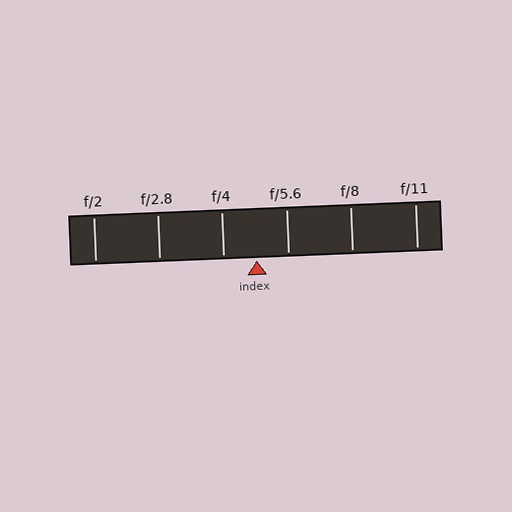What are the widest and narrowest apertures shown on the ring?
The widest aperture shown is f/2 and the narrowest is f/11.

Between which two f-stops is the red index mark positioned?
The index mark is between f/4 and f/5.6.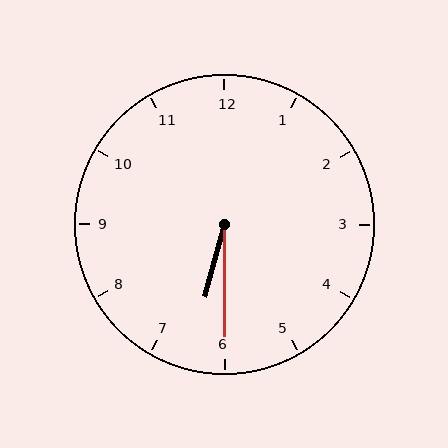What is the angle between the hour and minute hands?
Approximately 15 degrees.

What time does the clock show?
6:30.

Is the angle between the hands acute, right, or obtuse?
It is acute.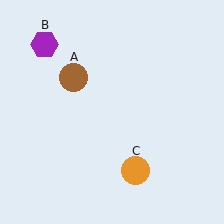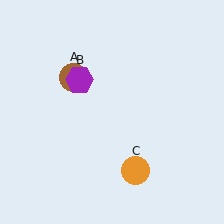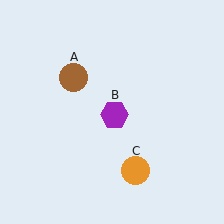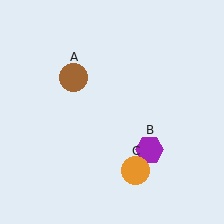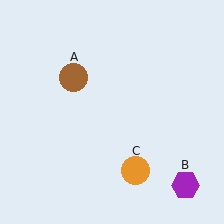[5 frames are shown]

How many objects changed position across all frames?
1 object changed position: purple hexagon (object B).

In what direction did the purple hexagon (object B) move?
The purple hexagon (object B) moved down and to the right.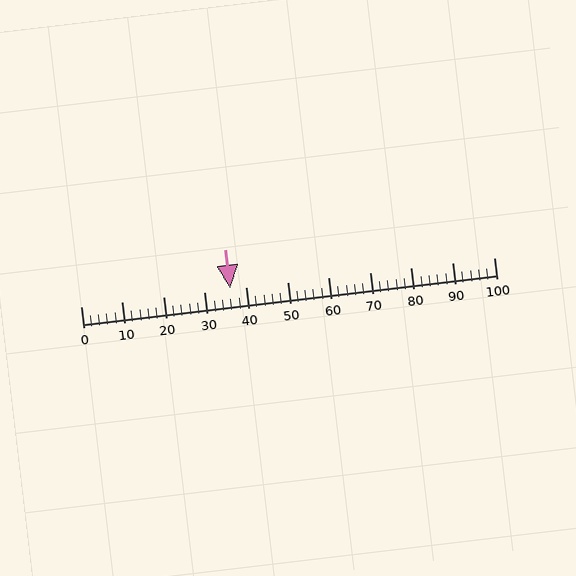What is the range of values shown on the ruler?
The ruler shows values from 0 to 100.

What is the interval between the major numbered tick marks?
The major tick marks are spaced 10 units apart.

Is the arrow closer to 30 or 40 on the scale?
The arrow is closer to 40.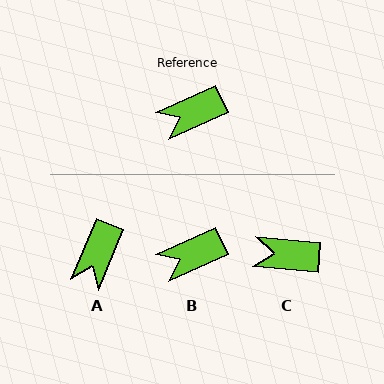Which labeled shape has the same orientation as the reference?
B.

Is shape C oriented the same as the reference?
No, it is off by about 29 degrees.